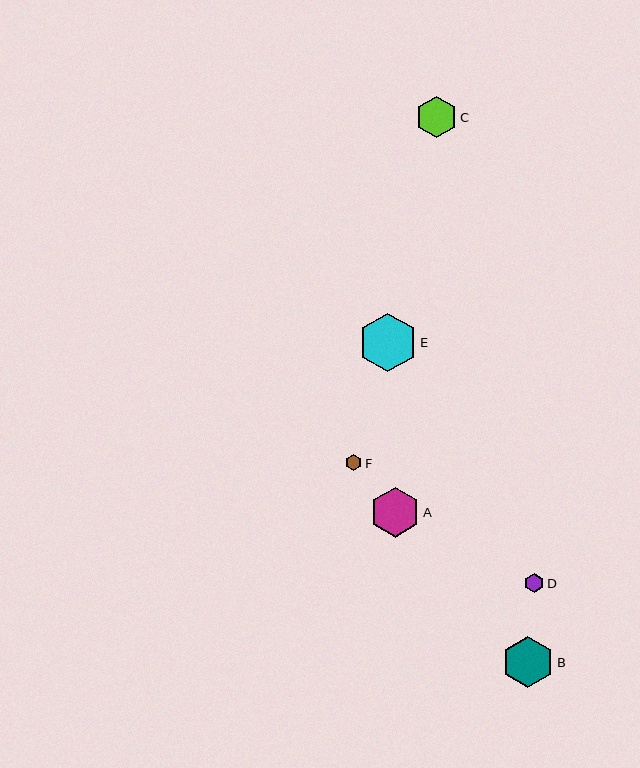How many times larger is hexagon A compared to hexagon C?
Hexagon A is approximately 1.2 times the size of hexagon C.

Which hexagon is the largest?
Hexagon E is the largest with a size of approximately 59 pixels.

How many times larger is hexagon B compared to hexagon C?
Hexagon B is approximately 1.2 times the size of hexagon C.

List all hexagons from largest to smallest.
From largest to smallest: E, B, A, C, D, F.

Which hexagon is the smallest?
Hexagon F is the smallest with a size of approximately 17 pixels.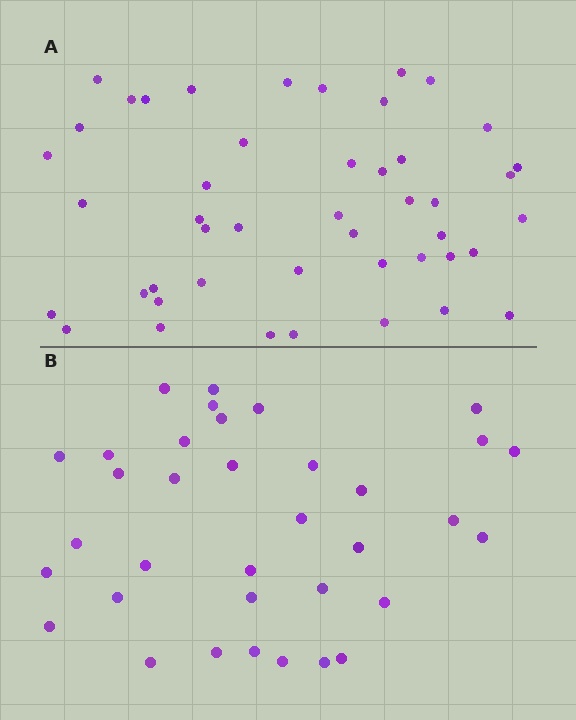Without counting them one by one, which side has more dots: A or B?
Region A (the top region) has more dots.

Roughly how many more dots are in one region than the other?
Region A has roughly 12 or so more dots than region B.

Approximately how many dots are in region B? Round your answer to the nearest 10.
About 40 dots. (The exact count is 35, which rounds to 40.)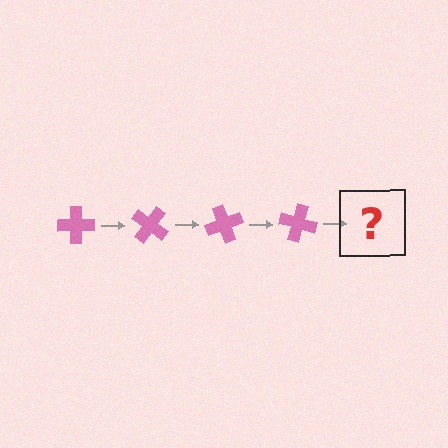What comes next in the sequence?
The next element should be a pink cross rotated 140 degrees.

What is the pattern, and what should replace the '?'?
The pattern is that the cross rotates 35 degrees each step. The '?' should be a pink cross rotated 140 degrees.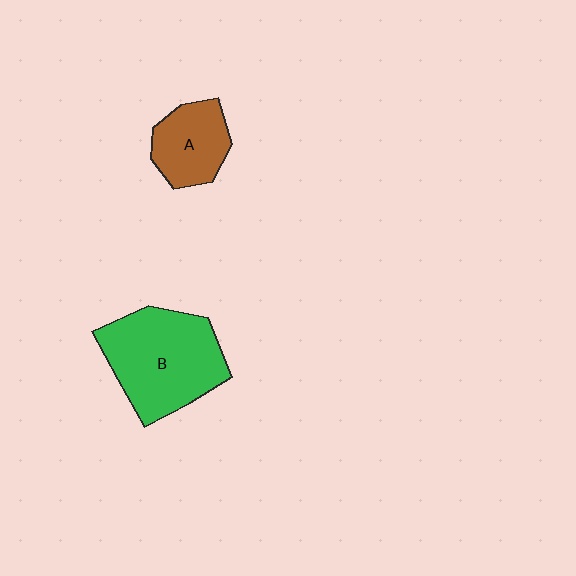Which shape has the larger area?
Shape B (green).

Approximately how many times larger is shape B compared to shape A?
Approximately 1.9 times.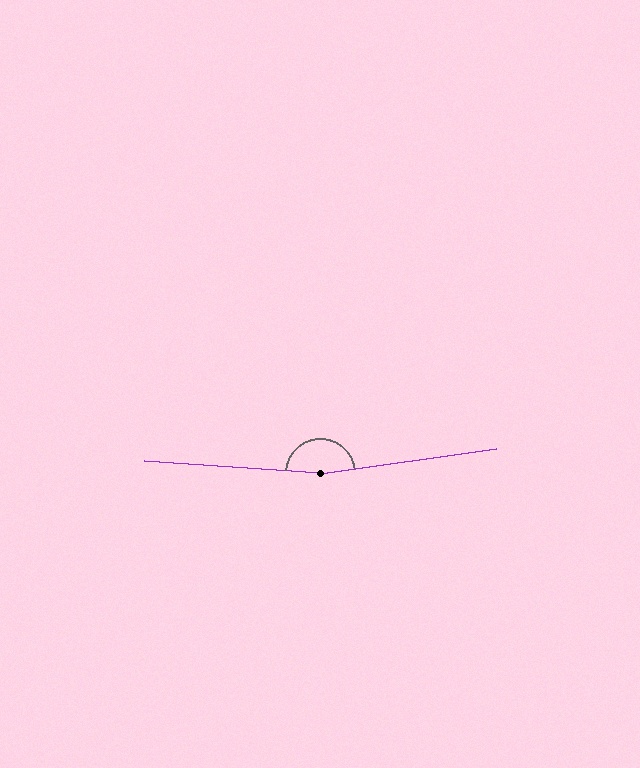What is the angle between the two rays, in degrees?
Approximately 168 degrees.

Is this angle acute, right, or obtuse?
It is obtuse.